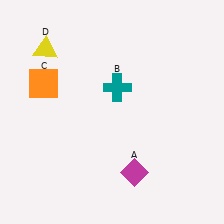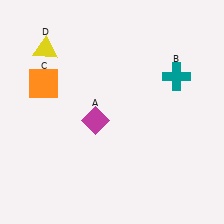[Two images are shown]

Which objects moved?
The objects that moved are: the magenta diamond (A), the teal cross (B).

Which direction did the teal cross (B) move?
The teal cross (B) moved right.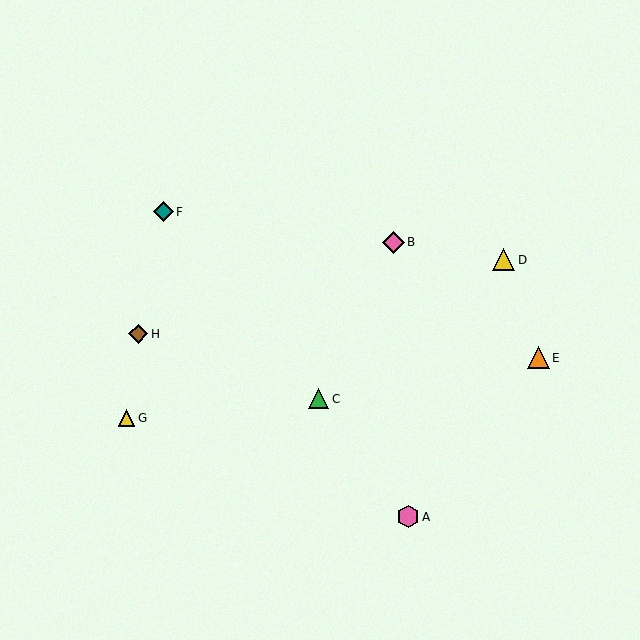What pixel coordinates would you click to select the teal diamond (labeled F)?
Click at (163, 212) to select the teal diamond F.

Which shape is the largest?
The yellow triangle (labeled D) is the largest.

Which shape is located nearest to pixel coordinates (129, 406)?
The yellow triangle (labeled G) at (127, 418) is nearest to that location.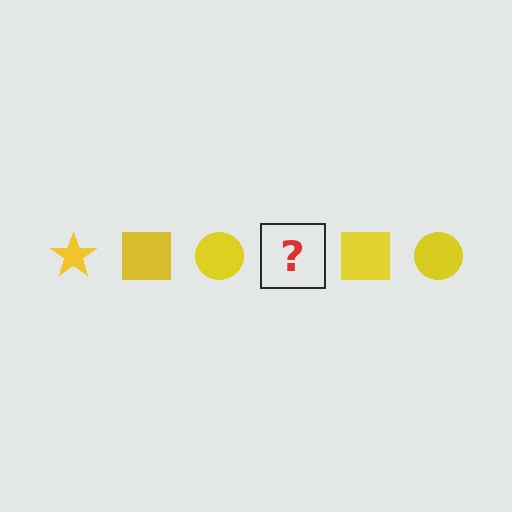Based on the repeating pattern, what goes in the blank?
The blank should be a yellow star.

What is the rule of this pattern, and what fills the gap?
The rule is that the pattern cycles through star, square, circle shapes in yellow. The gap should be filled with a yellow star.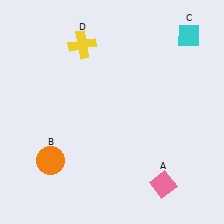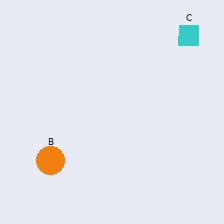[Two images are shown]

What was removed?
The pink diamond (A), the yellow cross (D) were removed in Image 2.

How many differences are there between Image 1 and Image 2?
There are 2 differences between the two images.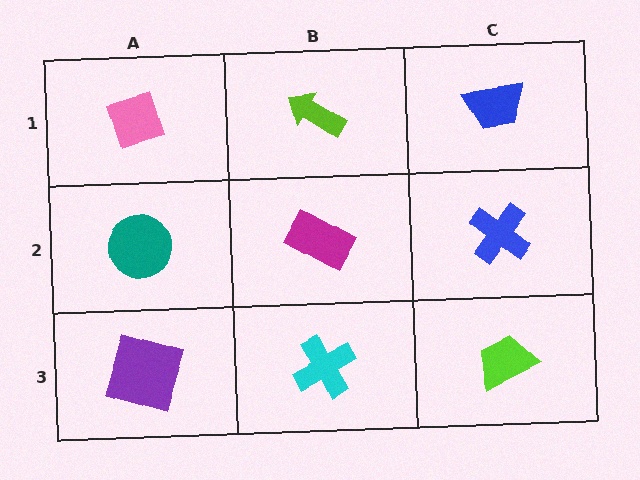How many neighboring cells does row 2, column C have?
3.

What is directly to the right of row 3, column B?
A lime trapezoid.